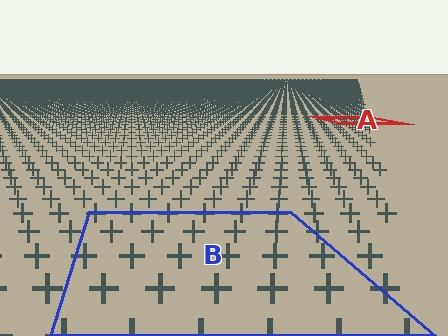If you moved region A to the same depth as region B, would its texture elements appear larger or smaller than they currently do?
They would appear larger. At a closer depth, the same texture elements are projected at a bigger on-screen size.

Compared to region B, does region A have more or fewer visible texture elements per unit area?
Region A has more texture elements per unit area — they are packed more densely because it is farther away.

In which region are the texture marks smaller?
The texture marks are smaller in region A, because it is farther away.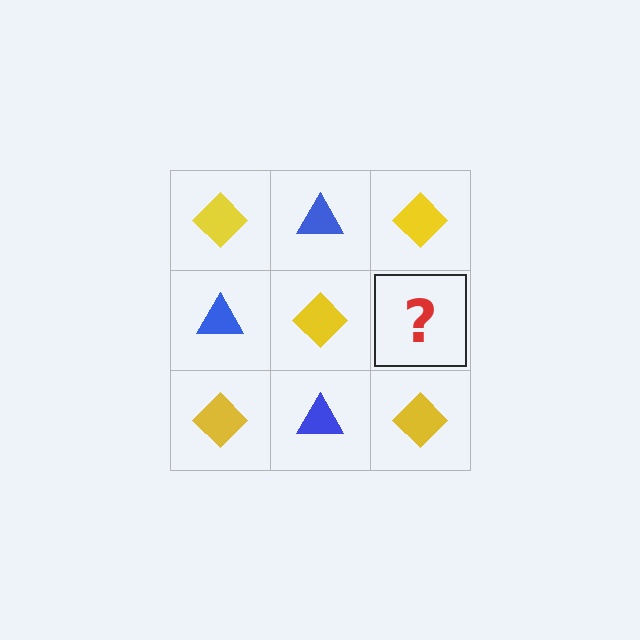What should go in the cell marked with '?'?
The missing cell should contain a blue triangle.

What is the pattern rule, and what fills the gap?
The rule is that it alternates yellow diamond and blue triangle in a checkerboard pattern. The gap should be filled with a blue triangle.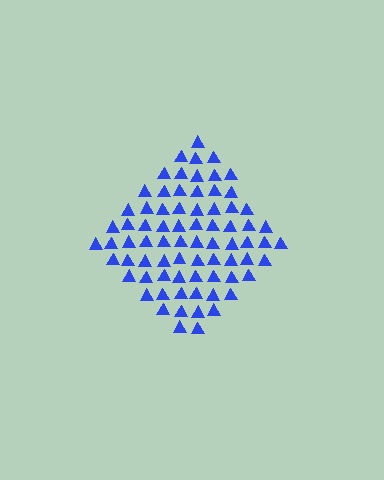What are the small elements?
The small elements are triangles.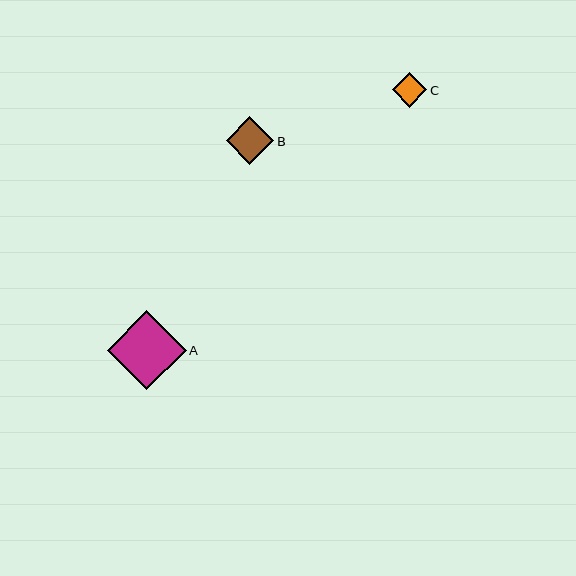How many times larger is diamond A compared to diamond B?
Diamond A is approximately 1.7 times the size of diamond B.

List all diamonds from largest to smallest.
From largest to smallest: A, B, C.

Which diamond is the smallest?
Diamond C is the smallest with a size of approximately 34 pixels.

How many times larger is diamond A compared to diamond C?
Diamond A is approximately 2.3 times the size of diamond C.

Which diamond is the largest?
Diamond A is the largest with a size of approximately 79 pixels.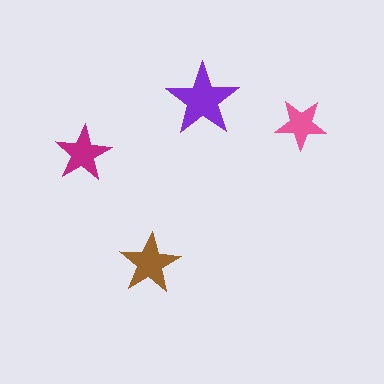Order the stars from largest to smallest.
the purple one, the brown one, the magenta one, the pink one.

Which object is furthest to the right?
The pink star is rightmost.